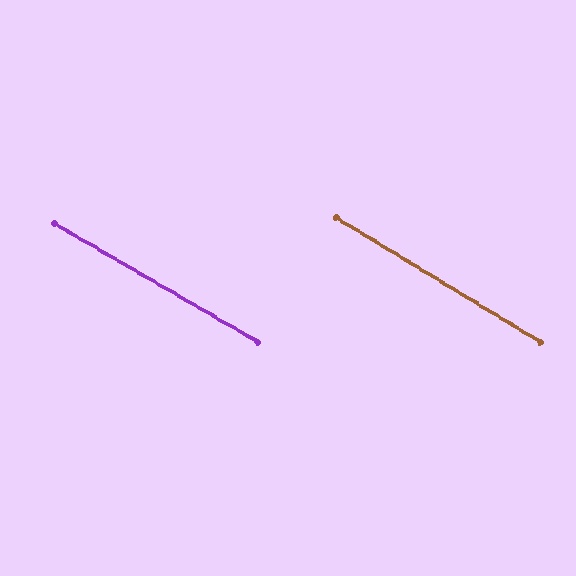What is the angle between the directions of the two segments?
Approximately 1 degree.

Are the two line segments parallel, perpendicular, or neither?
Parallel — their directions differ by only 1.1°.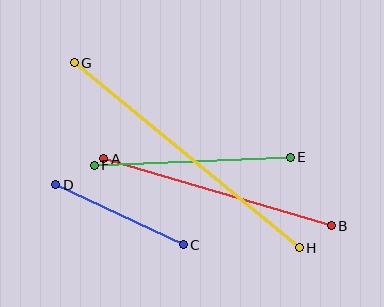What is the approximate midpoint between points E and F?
The midpoint is at approximately (192, 161) pixels.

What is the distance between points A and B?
The distance is approximately 237 pixels.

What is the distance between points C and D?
The distance is approximately 141 pixels.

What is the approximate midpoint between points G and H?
The midpoint is at approximately (187, 155) pixels.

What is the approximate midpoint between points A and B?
The midpoint is at approximately (218, 192) pixels.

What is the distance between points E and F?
The distance is approximately 196 pixels.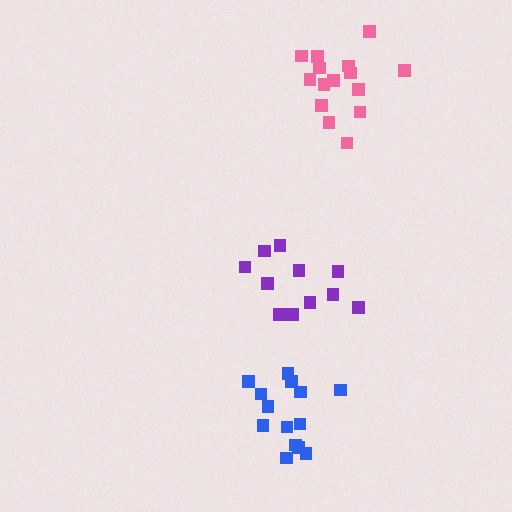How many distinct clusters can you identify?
There are 3 distinct clusters.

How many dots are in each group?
Group 1: 15 dots, Group 2: 11 dots, Group 3: 14 dots (40 total).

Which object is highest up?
The pink cluster is topmost.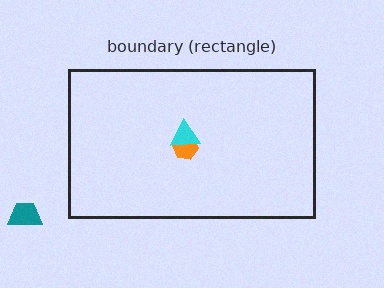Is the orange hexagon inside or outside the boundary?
Inside.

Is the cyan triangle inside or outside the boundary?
Inside.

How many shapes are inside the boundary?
2 inside, 1 outside.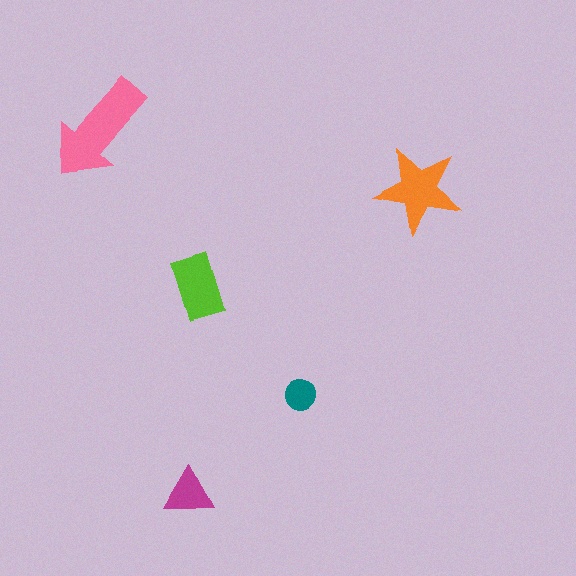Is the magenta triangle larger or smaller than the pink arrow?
Smaller.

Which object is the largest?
The pink arrow.